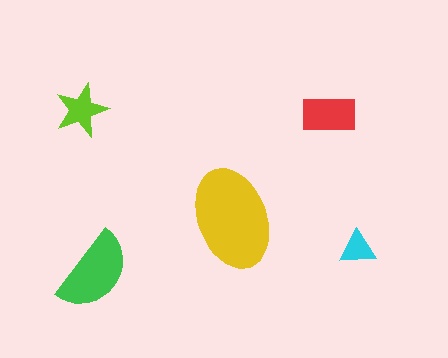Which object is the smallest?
The cyan triangle.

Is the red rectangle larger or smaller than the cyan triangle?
Larger.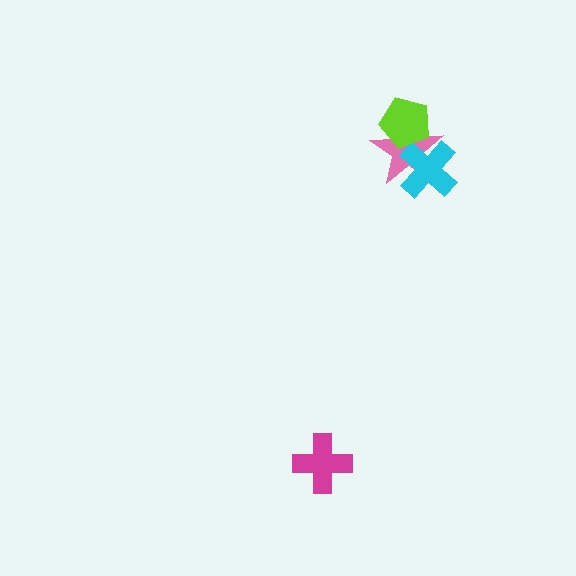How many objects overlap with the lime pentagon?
2 objects overlap with the lime pentagon.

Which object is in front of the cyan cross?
The lime pentagon is in front of the cyan cross.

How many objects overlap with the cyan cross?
2 objects overlap with the cyan cross.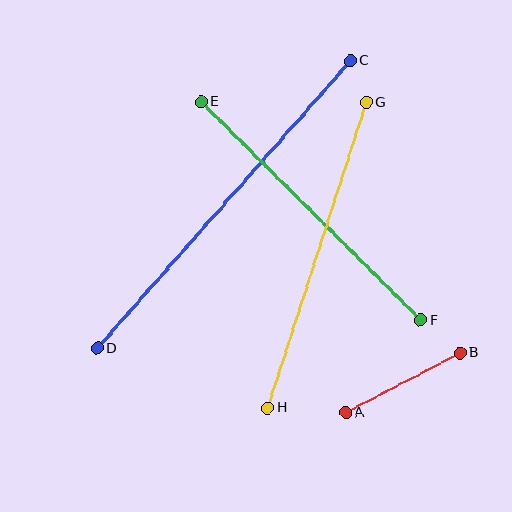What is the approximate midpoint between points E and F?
The midpoint is at approximately (311, 211) pixels.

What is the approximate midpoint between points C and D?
The midpoint is at approximately (224, 204) pixels.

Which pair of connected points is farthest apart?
Points C and D are farthest apart.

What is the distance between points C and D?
The distance is approximately 383 pixels.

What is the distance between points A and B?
The distance is approximately 129 pixels.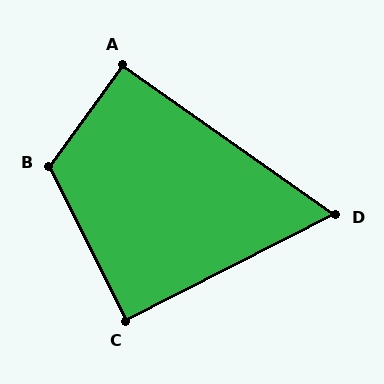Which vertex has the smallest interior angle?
D, at approximately 62 degrees.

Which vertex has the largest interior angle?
B, at approximately 118 degrees.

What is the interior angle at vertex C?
Approximately 89 degrees (approximately right).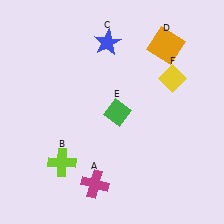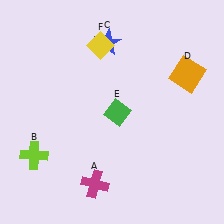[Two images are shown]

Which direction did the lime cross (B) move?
The lime cross (B) moved left.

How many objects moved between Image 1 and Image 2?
3 objects moved between the two images.